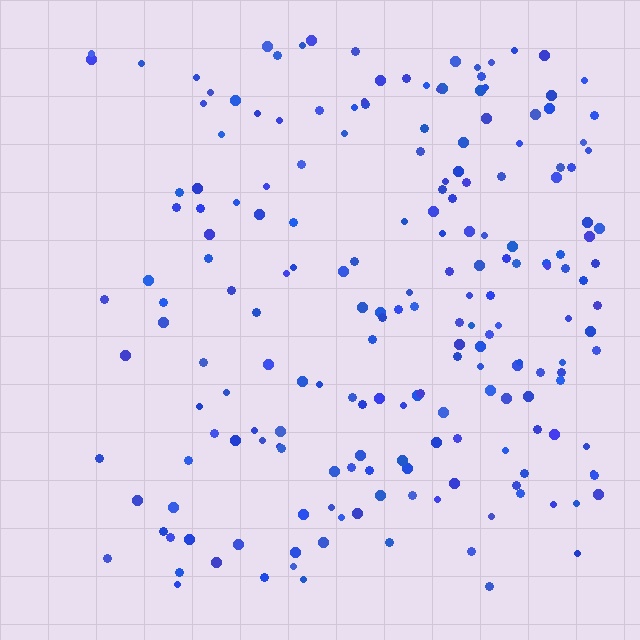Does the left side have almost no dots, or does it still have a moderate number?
Still a moderate number, just noticeably fewer than the right.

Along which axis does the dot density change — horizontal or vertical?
Horizontal.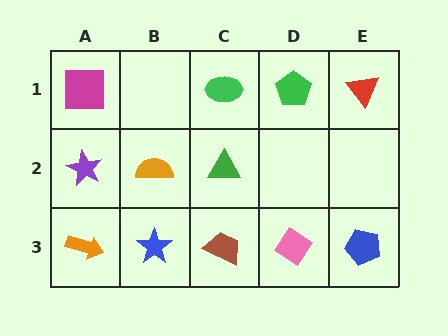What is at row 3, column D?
A pink diamond.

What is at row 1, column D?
A green pentagon.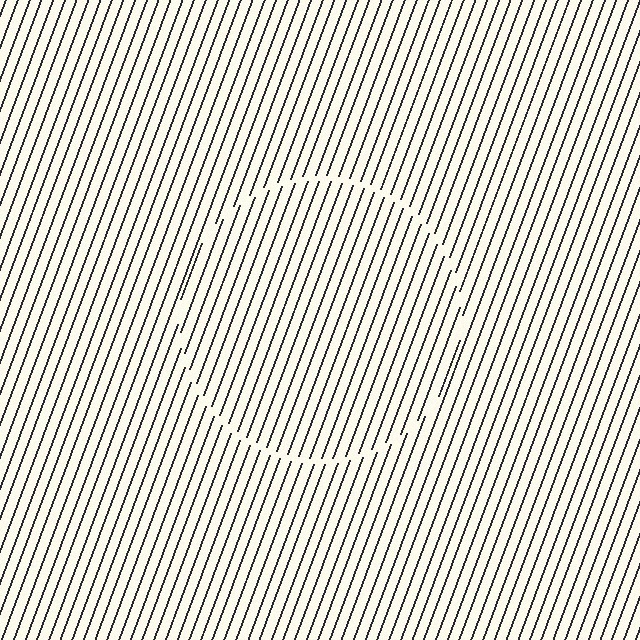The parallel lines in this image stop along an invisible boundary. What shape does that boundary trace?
An illusory circle. The interior of the shape contains the same grating, shifted by half a period — the contour is defined by the phase discontinuity where line-ends from the inner and outer gratings abut.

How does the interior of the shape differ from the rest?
The interior of the shape contains the same grating, shifted by half a period — the contour is defined by the phase discontinuity where line-ends from the inner and outer gratings abut.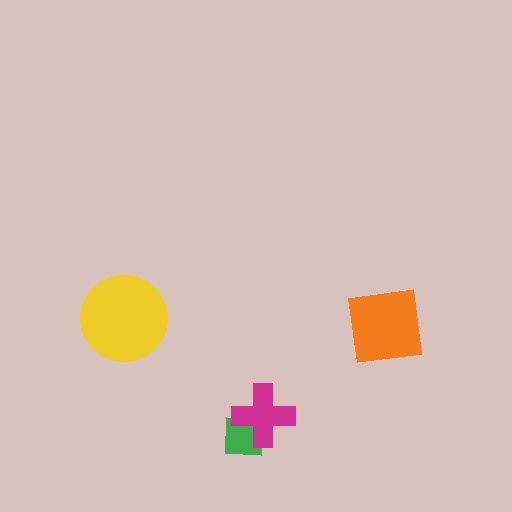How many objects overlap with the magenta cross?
1 object overlaps with the magenta cross.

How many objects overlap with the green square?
1 object overlaps with the green square.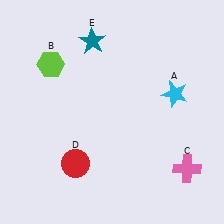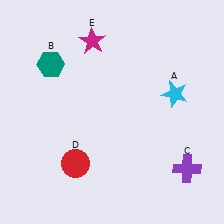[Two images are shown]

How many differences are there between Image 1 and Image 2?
There are 3 differences between the two images.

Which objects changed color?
B changed from lime to teal. C changed from pink to purple. E changed from teal to magenta.